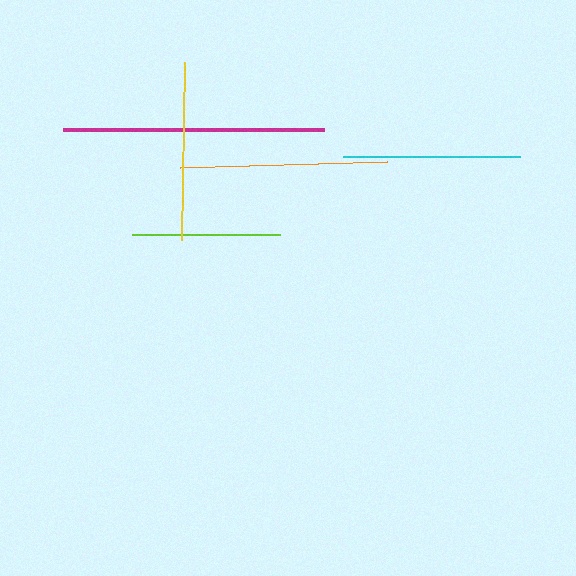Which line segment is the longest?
The magenta line is the longest at approximately 261 pixels.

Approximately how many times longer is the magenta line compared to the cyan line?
The magenta line is approximately 1.5 times the length of the cyan line.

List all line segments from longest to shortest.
From longest to shortest: magenta, orange, yellow, cyan, lime.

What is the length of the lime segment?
The lime segment is approximately 148 pixels long.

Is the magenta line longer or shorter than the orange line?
The magenta line is longer than the orange line.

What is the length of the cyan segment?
The cyan segment is approximately 177 pixels long.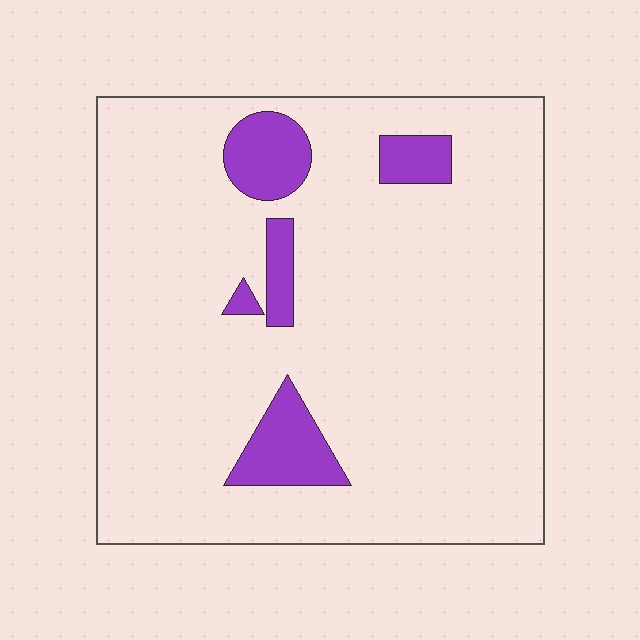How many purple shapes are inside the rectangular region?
5.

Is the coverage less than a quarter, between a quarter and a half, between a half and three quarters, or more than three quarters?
Less than a quarter.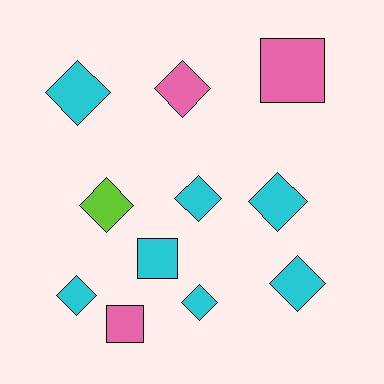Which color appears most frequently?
Cyan, with 7 objects.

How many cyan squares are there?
There is 1 cyan square.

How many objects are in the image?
There are 11 objects.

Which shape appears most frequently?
Diamond, with 8 objects.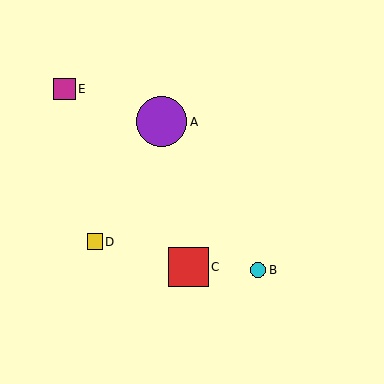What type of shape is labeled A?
Shape A is a purple circle.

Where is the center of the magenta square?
The center of the magenta square is at (64, 89).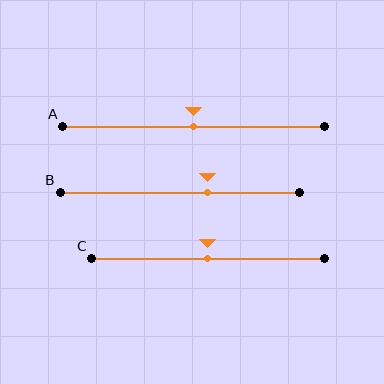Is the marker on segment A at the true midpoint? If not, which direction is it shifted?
Yes, the marker on segment A is at the true midpoint.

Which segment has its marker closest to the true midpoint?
Segment A has its marker closest to the true midpoint.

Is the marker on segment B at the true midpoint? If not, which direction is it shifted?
No, the marker on segment B is shifted to the right by about 11% of the segment length.